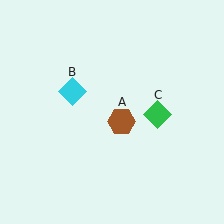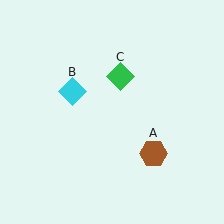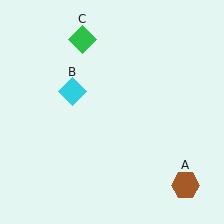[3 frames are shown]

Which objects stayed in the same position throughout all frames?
Cyan diamond (object B) remained stationary.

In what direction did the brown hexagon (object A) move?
The brown hexagon (object A) moved down and to the right.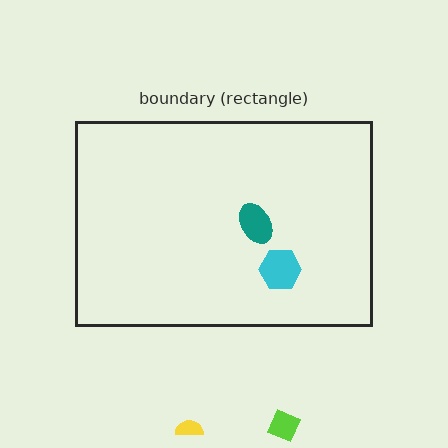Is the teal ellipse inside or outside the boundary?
Inside.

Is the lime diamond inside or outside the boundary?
Outside.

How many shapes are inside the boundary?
2 inside, 2 outside.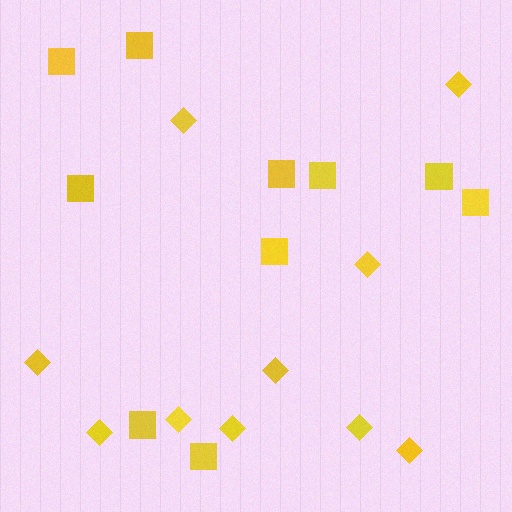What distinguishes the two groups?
There are 2 groups: one group of squares (10) and one group of diamonds (10).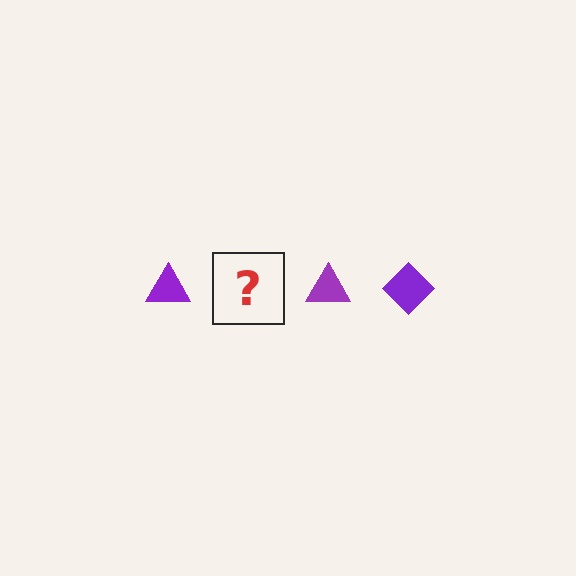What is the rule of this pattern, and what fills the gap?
The rule is that the pattern cycles through triangle, diamond shapes in purple. The gap should be filled with a purple diamond.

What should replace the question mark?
The question mark should be replaced with a purple diamond.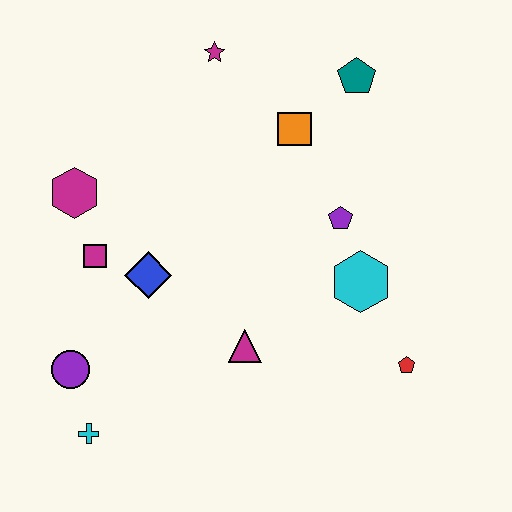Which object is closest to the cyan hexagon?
The purple pentagon is closest to the cyan hexagon.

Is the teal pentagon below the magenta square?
No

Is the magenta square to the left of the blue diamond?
Yes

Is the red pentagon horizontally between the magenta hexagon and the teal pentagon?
No